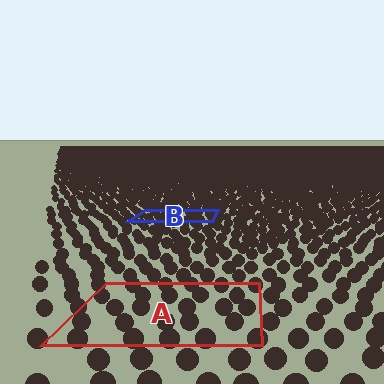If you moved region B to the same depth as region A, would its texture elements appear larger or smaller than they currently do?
They would appear larger. At a closer depth, the same texture elements are projected at a bigger on-screen size.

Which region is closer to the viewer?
Region A is closer. The texture elements there are larger and more spread out.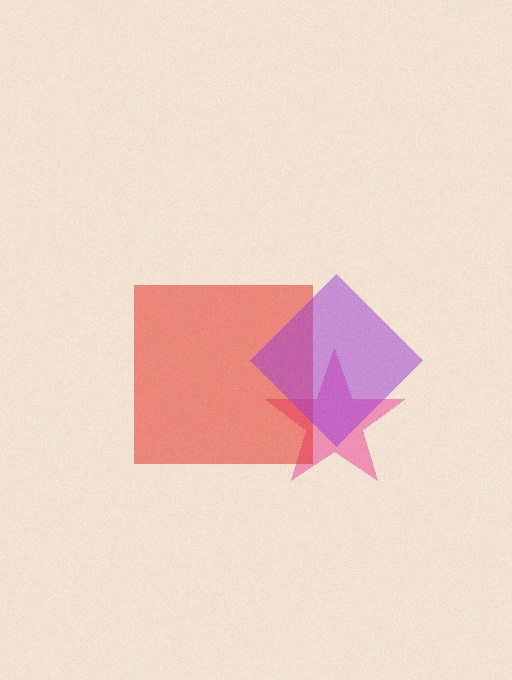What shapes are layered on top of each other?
The layered shapes are: a pink star, a red square, a purple diamond.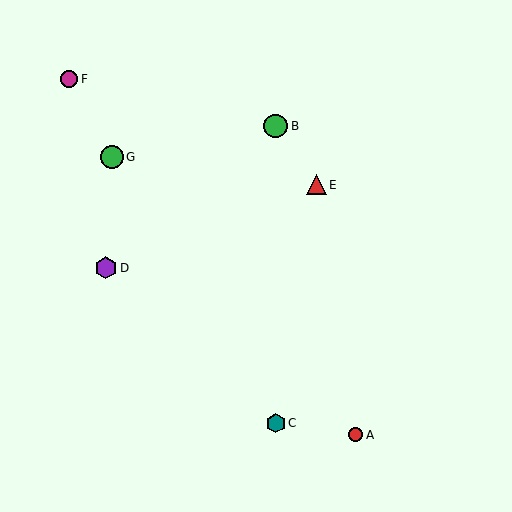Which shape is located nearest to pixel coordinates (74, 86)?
The magenta circle (labeled F) at (69, 79) is nearest to that location.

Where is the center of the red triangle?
The center of the red triangle is at (316, 185).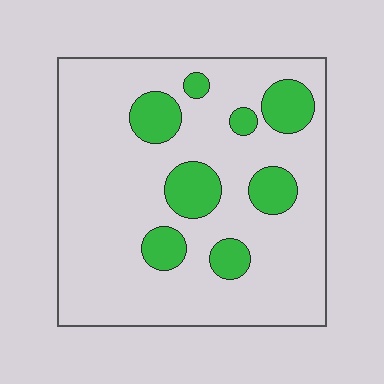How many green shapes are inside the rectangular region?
8.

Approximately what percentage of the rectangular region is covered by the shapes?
Approximately 20%.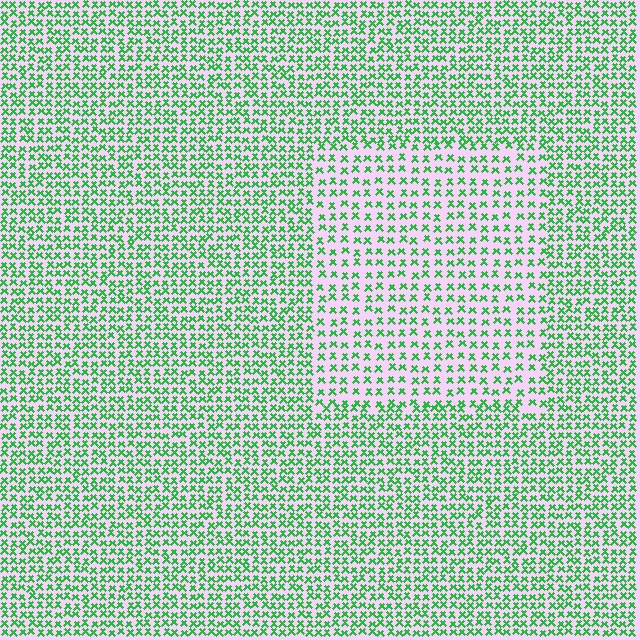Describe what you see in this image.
The image contains small green elements arranged at two different densities. A rectangle-shaped region is visible where the elements are less densely packed than the surrounding area.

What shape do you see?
I see a rectangle.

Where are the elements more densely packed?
The elements are more densely packed outside the rectangle boundary.